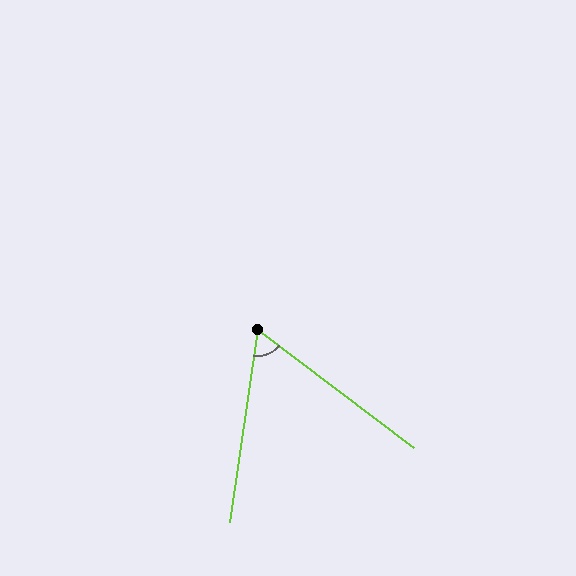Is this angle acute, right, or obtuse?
It is acute.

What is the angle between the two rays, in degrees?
Approximately 61 degrees.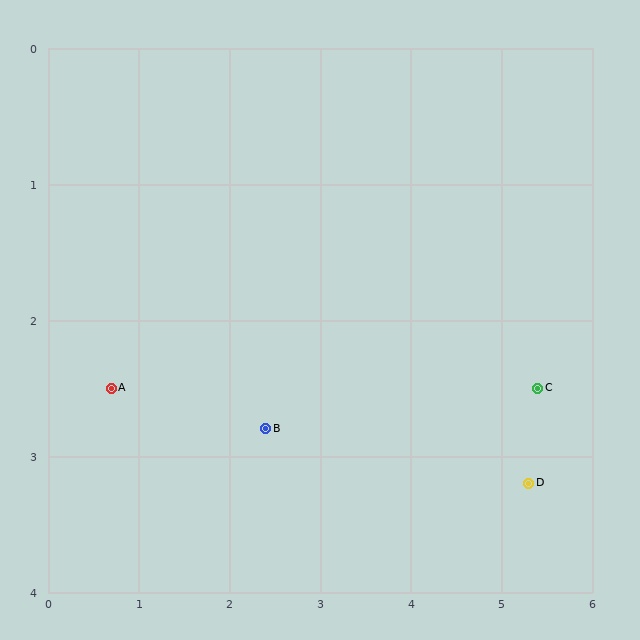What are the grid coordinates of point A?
Point A is at approximately (0.7, 2.5).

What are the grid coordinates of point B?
Point B is at approximately (2.4, 2.8).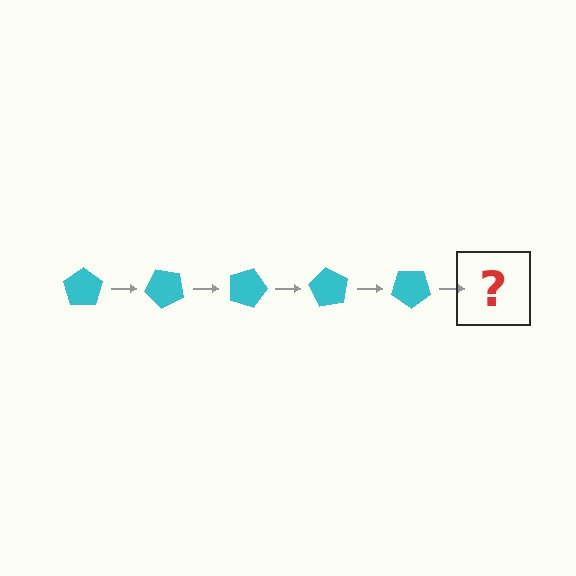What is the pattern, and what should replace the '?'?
The pattern is that the pentagon rotates 45 degrees each step. The '?' should be a cyan pentagon rotated 225 degrees.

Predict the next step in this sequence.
The next step is a cyan pentagon rotated 225 degrees.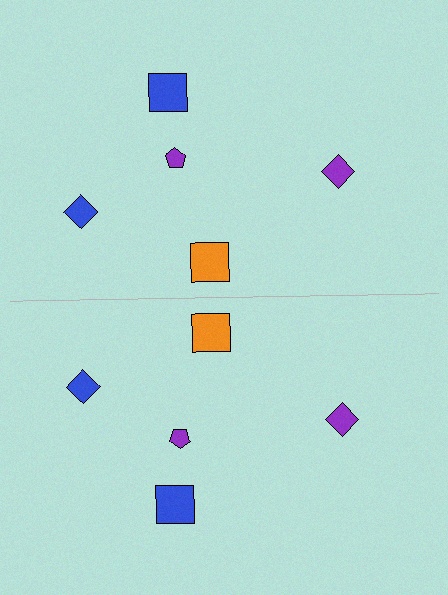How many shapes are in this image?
There are 10 shapes in this image.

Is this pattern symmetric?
Yes, this pattern has bilateral (reflection) symmetry.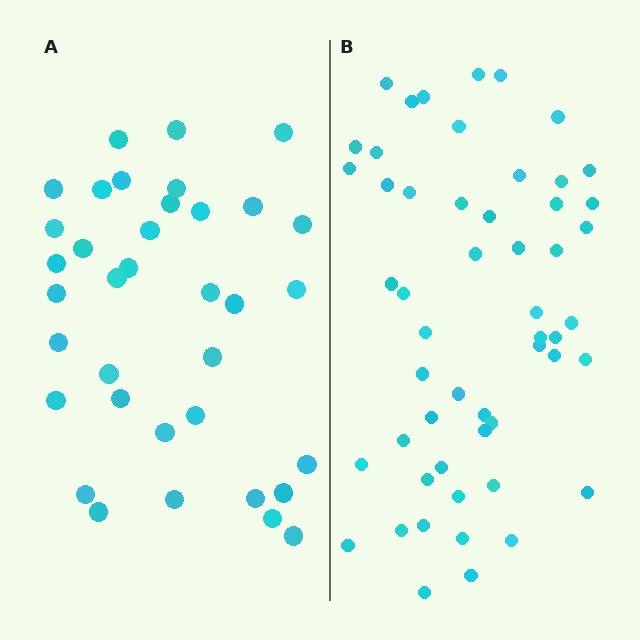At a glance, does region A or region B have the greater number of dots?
Region B (the right region) has more dots.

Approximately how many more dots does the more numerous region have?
Region B has approximately 15 more dots than region A.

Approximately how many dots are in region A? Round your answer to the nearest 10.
About 40 dots. (The exact count is 36, which rounds to 40.)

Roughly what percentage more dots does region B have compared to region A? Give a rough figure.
About 45% more.